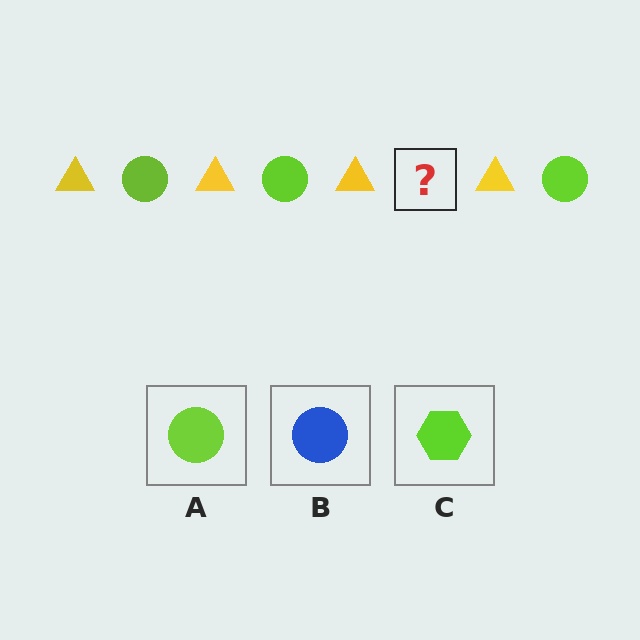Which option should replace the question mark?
Option A.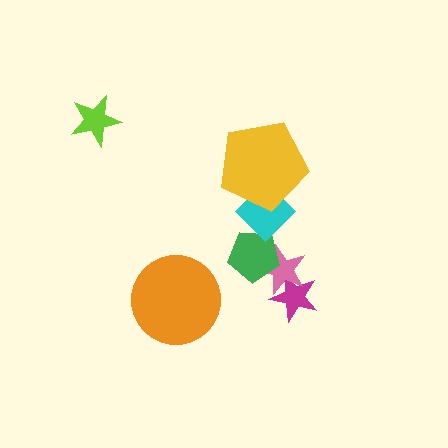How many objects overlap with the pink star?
2 objects overlap with the pink star.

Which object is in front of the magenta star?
The pink star is in front of the magenta star.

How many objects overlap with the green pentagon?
2 objects overlap with the green pentagon.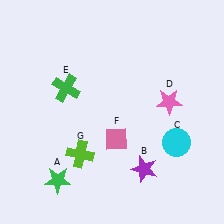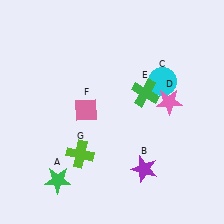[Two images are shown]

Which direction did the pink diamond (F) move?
The pink diamond (F) moved left.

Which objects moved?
The objects that moved are: the cyan circle (C), the green cross (E), the pink diamond (F).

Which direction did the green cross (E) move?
The green cross (E) moved right.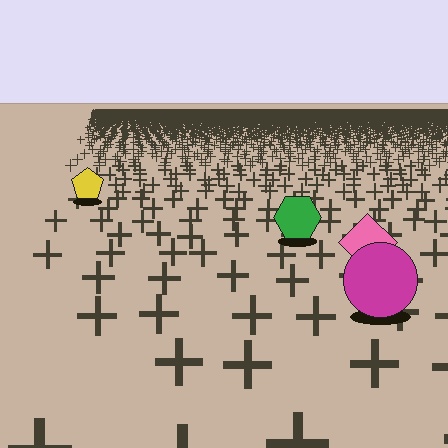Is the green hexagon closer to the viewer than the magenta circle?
No. The magenta circle is closer — you can tell from the texture gradient: the ground texture is coarser near it.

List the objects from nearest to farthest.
From nearest to farthest: the magenta circle, the pink diamond, the green hexagon, the yellow pentagon.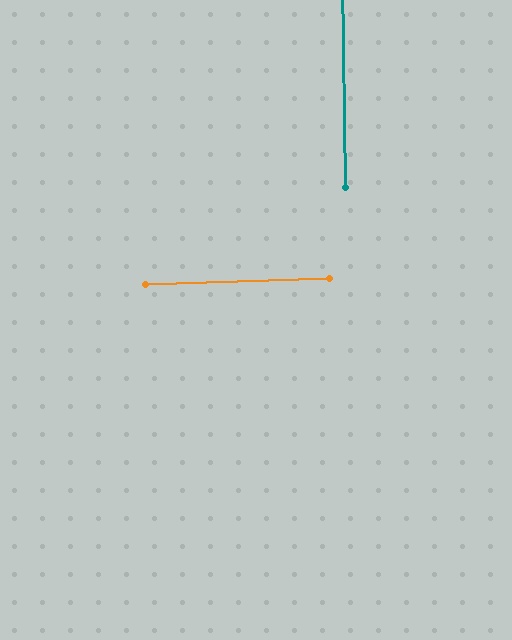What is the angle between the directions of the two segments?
Approximately 89 degrees.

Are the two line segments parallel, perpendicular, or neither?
Perpendicular — they meet at approximately 89°.